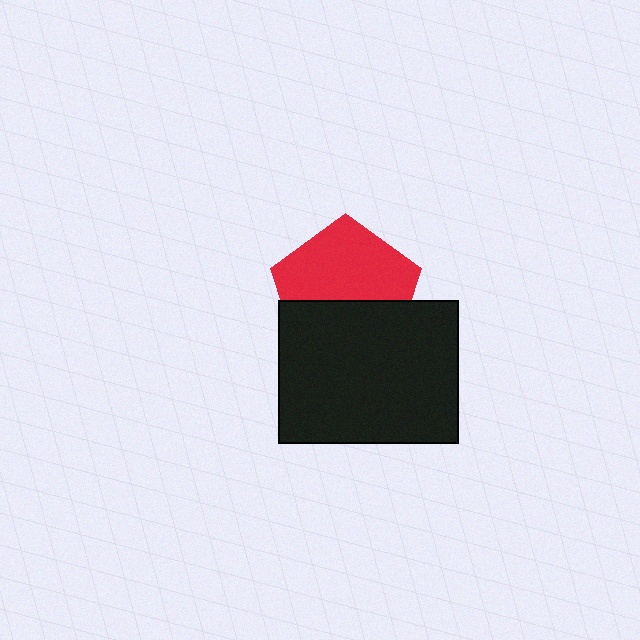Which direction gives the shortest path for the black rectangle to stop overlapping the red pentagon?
Moving down gives the shortest separation.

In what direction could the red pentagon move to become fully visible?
The red pentagon could move up. That would shift it out from behind the black rectangle entirely.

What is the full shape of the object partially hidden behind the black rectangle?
The partially hidden object is a red pentagon.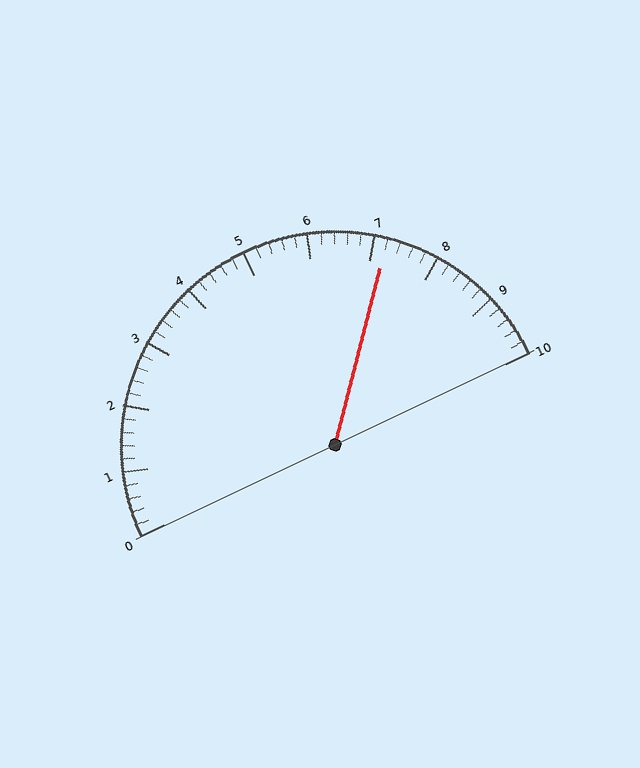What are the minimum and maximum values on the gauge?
The gauge ranges from 0 to 10.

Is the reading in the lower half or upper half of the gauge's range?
The reading is in the upper half of the range (0 to 10).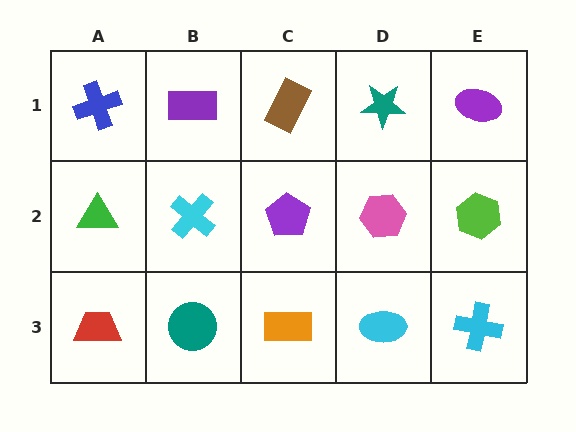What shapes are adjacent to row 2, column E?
A purple ellipse (row 1, column E), a cyan cross (row 3, column E), a pink hexagon (row 2, column D).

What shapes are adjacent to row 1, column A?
A green triangle (row 2, column A), a purple rectangle (row 1, column B).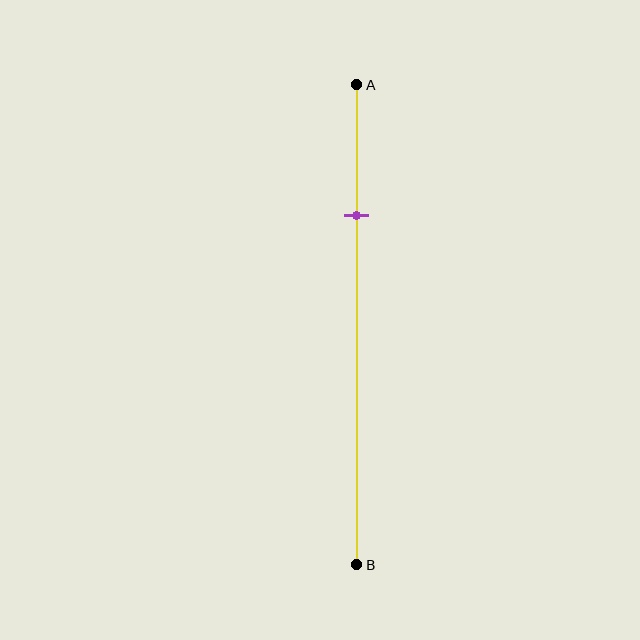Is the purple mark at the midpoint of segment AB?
No, the mark is at about 25% from A, not at the 50% midpoint.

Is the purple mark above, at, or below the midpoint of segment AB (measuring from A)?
The purple mark is above the midpoint of segment AB.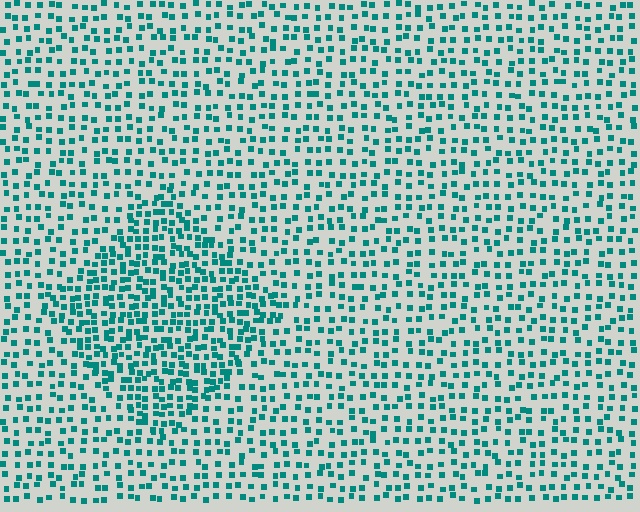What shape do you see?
I see a diamond.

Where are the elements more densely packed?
The elements are more densely packed inside the diamond boundary.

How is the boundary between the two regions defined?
The boundary is defined by a change in element density (approximately 1.8x ratio). All elements are the same color, size, and shape.